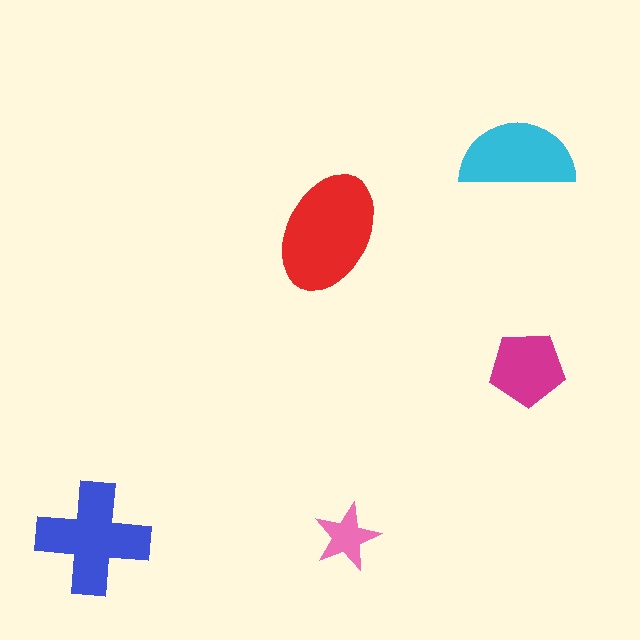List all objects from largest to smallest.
The red ellipse, the blue cross, the cyan semicircle, the magenta pentagon, the pink star.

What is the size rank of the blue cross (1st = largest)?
2nd.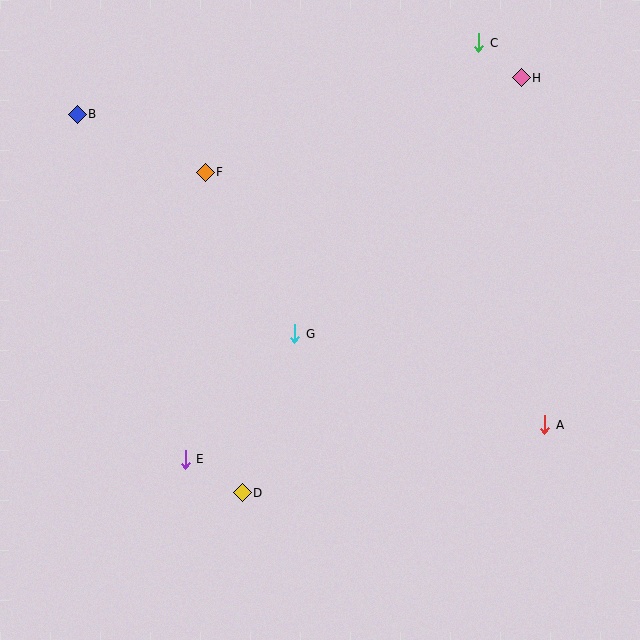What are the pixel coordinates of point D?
Point D is at (242, 493).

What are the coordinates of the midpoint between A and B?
The midpoint between A and B is at (311, 270).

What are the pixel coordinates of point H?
Point H is at (521, 78).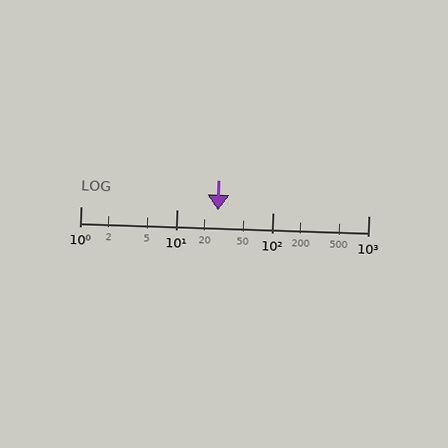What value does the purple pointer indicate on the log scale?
The pointer indicates approximately 27.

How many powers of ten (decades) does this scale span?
The scale spans 3 decades, from 1 to 1000.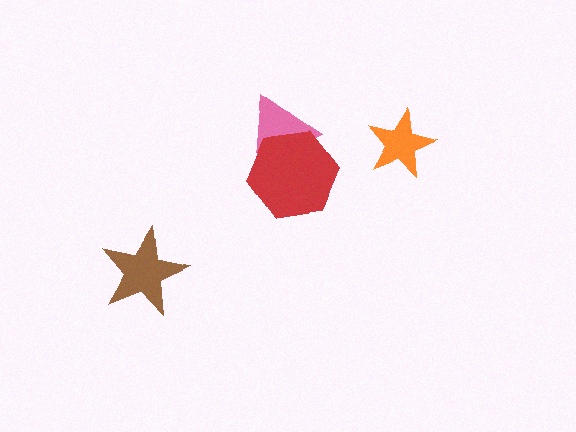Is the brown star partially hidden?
No, no other shape covers it.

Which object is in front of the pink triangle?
The red hexagon is in front of the pink triangle.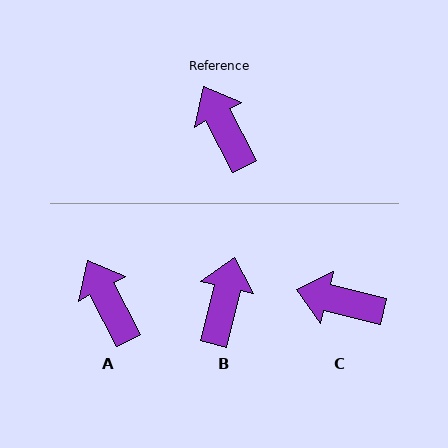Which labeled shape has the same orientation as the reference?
A.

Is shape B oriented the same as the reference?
No, it is off by about 41 degrees.